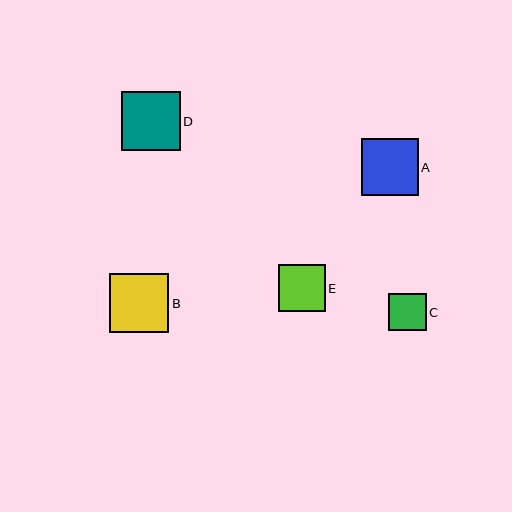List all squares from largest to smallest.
From largest to smallest: B, D, A, E, C.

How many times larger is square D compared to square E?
Square D is approximately 1.3 times the size of square E.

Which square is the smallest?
Square C is the smallest with a size of approximately 38 pixels.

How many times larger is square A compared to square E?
Square A is approximately 1.2 times the size of square E.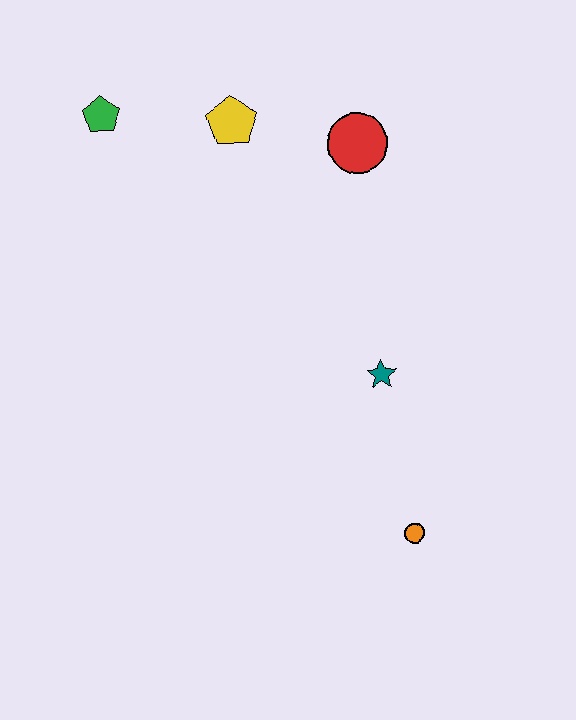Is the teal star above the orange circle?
Yes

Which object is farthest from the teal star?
The green pentagon is farthest from the teal star.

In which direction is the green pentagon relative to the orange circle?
The green pentagon is above the orange circle.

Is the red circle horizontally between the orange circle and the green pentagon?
Yes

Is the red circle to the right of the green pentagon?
Yes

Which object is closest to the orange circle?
The teal star is closest to the orange circle.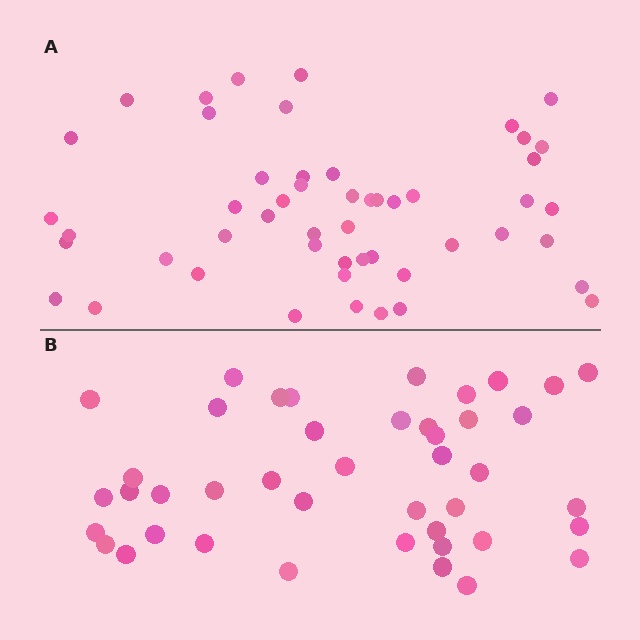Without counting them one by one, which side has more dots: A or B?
Region A (the top region) has more dots.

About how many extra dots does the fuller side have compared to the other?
Region A has roughly 8 or so more dots than region B.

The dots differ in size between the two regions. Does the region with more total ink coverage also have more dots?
No. Region B has more total ink coverage because its dots are larger, but region A actually contains more individual dots. Total area can be misleading — the number of items is what matters here.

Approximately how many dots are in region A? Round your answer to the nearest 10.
About 50 dots. (The exact count is 51, which rounds to 50.)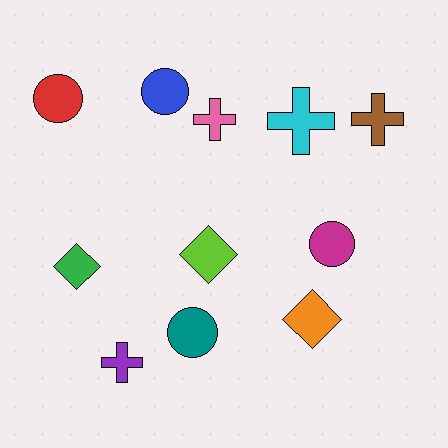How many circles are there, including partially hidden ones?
There are 4 circles.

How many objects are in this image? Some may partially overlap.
There are 11 objects.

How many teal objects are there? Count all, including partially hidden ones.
There is 1 teal object.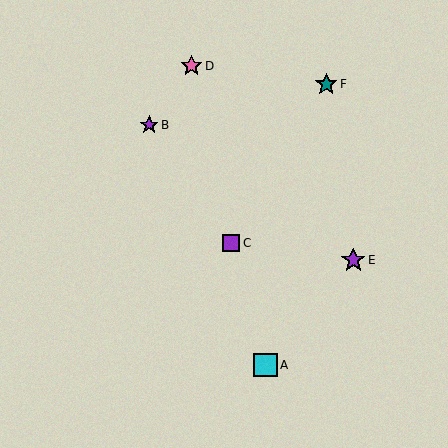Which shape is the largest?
The purple star (labeled E) is the largest.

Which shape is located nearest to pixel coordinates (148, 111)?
The purple star (labeled B) at (149, 125) is nearest to that location.